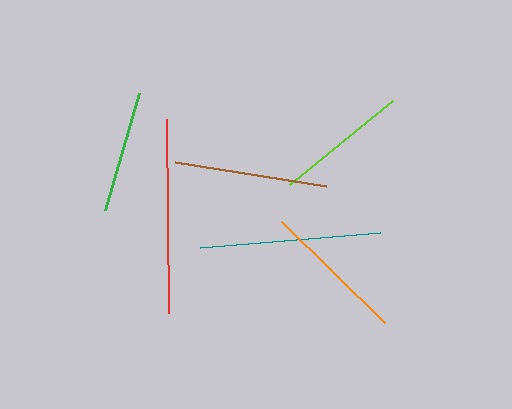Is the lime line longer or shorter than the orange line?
The orange line is longer than the lime line.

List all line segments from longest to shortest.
From longest to shortest: red, teal, brown, orange, lime, green.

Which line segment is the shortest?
The green line is the shortest at approximately 121 pixels.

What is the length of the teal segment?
The teal segment is approximately 180 pixels long.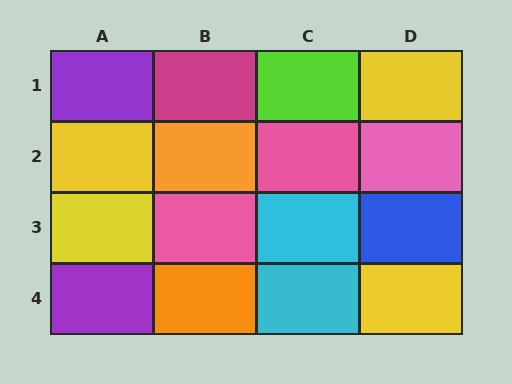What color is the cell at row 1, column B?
Magenta.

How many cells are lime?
1 cell is lime.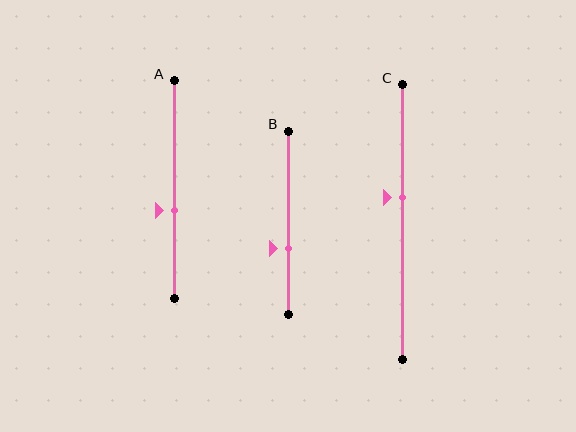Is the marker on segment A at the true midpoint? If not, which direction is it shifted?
No, the marker on segment A is shifted downward by about 10% of the segment length.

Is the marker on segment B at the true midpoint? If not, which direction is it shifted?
No, the marker on segment B is shifted downward by about 14% of the segment length.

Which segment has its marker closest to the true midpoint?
Segment C has its marker closest to the true midpoint.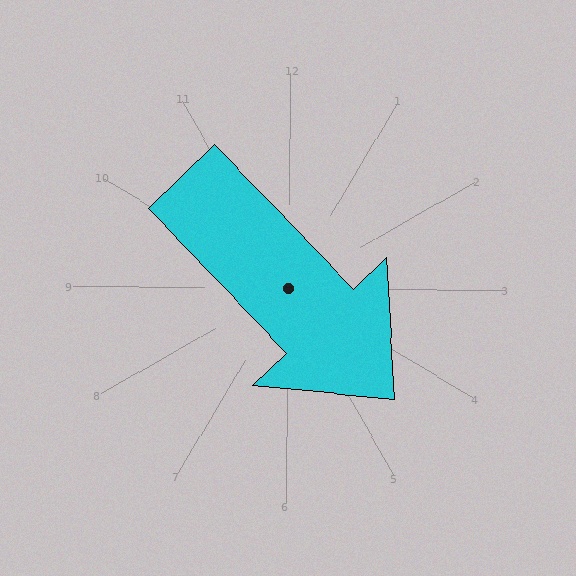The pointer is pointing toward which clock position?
Roughly 5 o'clock.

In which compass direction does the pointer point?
Southeast.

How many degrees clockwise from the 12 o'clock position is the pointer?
Approximately 136 degrees.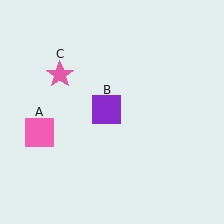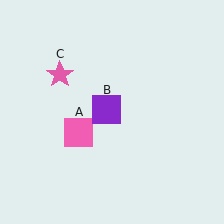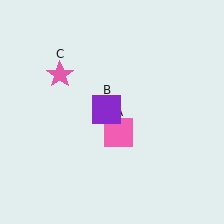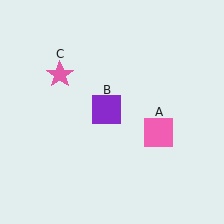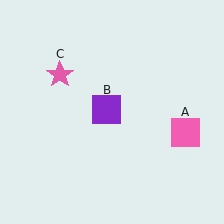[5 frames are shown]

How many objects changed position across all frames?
1 object changed position: pink square (object A).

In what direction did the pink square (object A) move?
The pink square (object A) moved right.